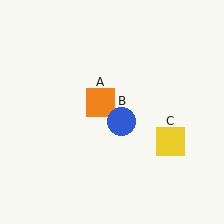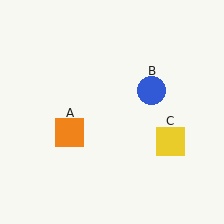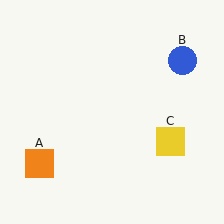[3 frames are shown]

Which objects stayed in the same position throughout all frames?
Yellow square (object C) remained stationary.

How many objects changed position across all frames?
2 objects changed position: orange square (object A), blue circle (object B).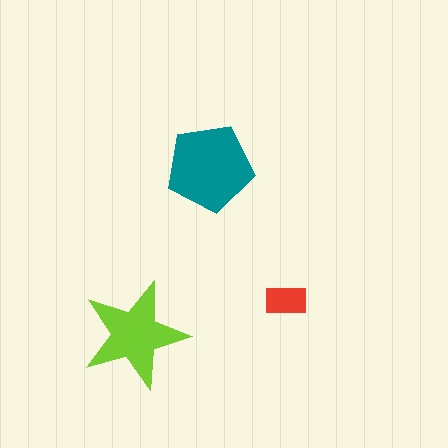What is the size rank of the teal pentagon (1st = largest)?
1st.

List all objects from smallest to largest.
The red rectangle, the lime star, the teal pentagon.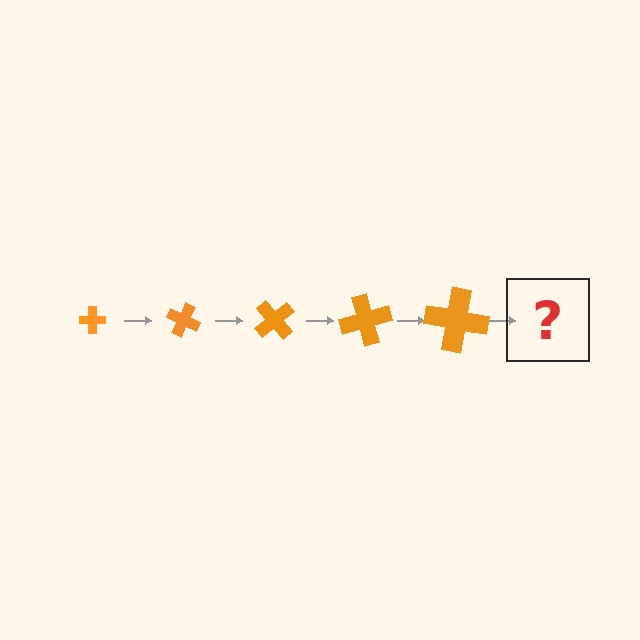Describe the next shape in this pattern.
It should be a cross, larger than the previous one and rotated 125 degrees from the start.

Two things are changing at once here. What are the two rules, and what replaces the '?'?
The two rules are that the cross grows larger each step and it rotates 25 degrees each step. The '?' should be a cross, larger than the previous one and rotated 125 degrees from the start.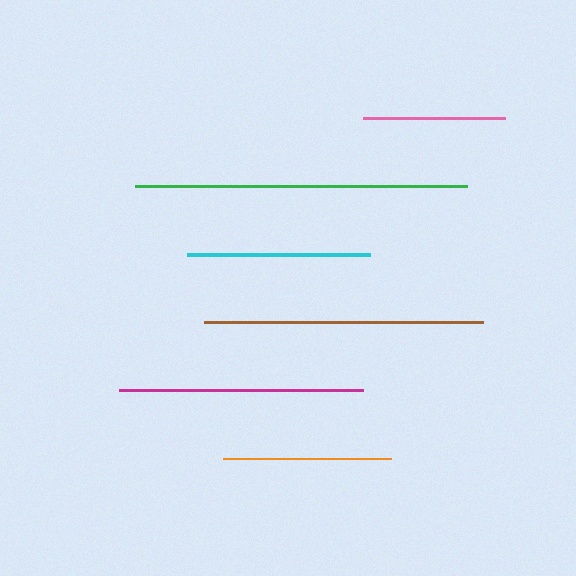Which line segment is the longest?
The green line is the longest at approximately 332 pixels.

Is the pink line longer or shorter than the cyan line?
The cyan line is longer than the pink line.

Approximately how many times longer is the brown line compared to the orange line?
The brown line is approximately 1.7 times the length of the orange line.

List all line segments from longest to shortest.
From longest to shortest: green, brown, magenta, cyan, orange, pink.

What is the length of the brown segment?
The brown segment is approximately 279 pixels long.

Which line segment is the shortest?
The pink line is the shortest at approximately 142 pixels.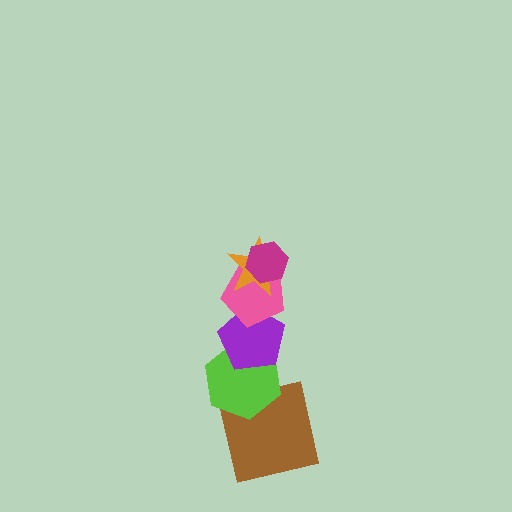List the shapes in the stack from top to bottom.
From top to bottom: the magenta hexagon, the orange star, the pink pentagon, the purple pentagon, the lime hexagon, the brown square.